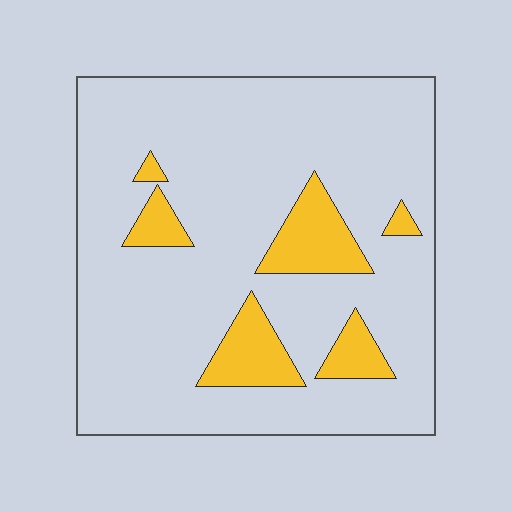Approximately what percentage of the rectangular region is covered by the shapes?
Approximately 15%.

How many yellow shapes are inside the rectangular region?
6.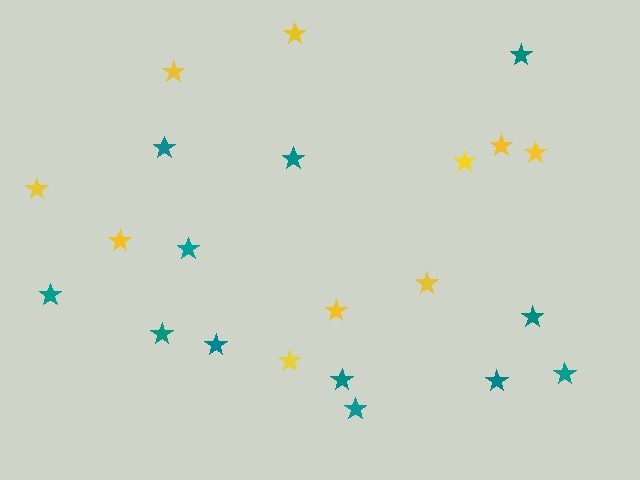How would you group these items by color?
There are 2 groups: one group of yellow stars (10) and one group of teal stars (12).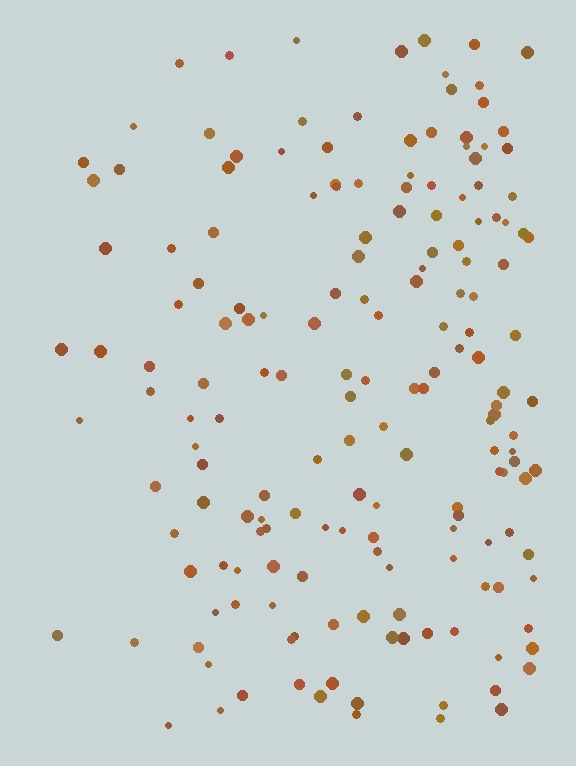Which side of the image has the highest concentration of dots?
The right.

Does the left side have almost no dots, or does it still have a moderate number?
Still a moderate number, just noticeably fewer than the right.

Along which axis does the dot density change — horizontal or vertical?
Horizontal.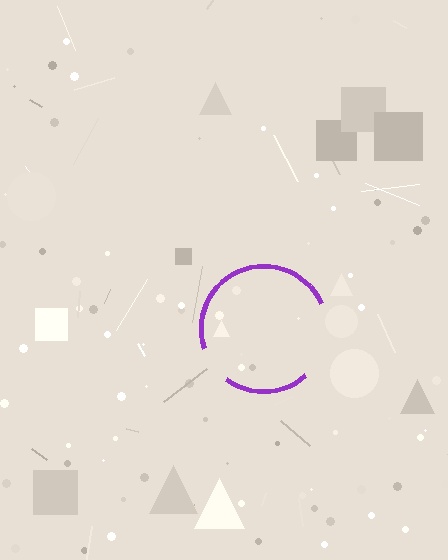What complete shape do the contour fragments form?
The contour fragments form a circle.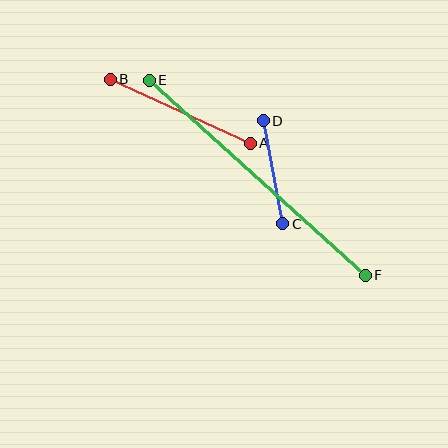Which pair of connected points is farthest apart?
Points E and F are farthest apart.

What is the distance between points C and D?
The distance is approximately 104 pixels.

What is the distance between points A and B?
The distance is approximately 154 pixels.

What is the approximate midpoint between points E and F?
The midpoint is at approximately (257, 178) pixels.